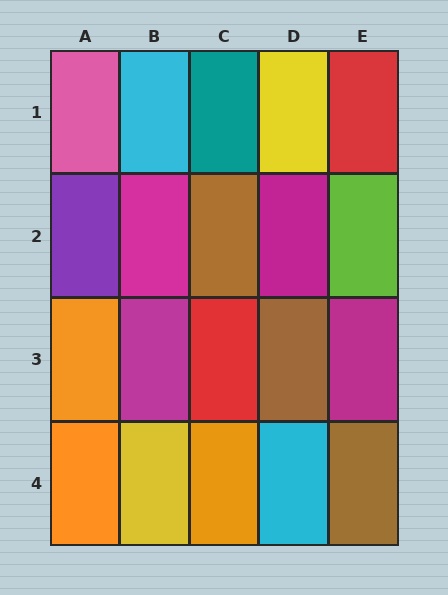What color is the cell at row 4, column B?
Yellow.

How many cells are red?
2 cells are red.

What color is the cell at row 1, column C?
Teal.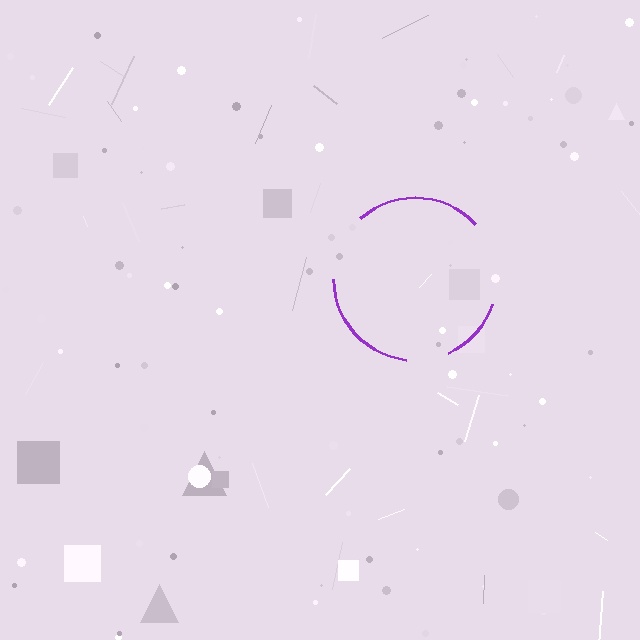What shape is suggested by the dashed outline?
The dashed outline suggests a circle.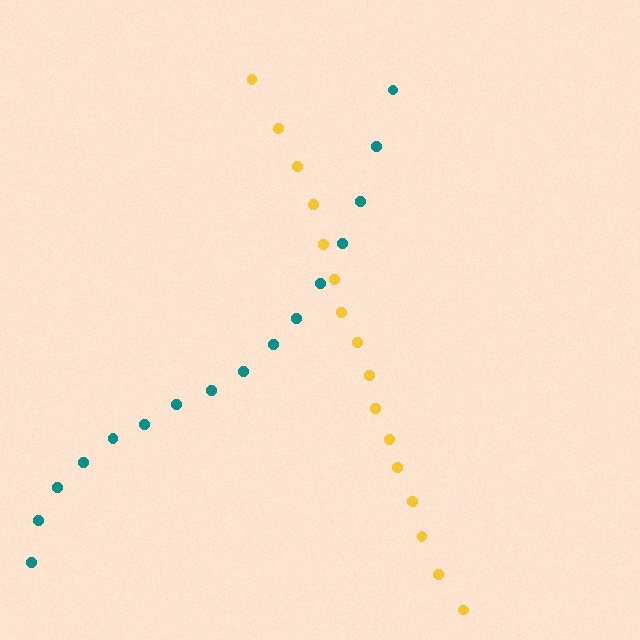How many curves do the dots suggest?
There are 2 distinct paths.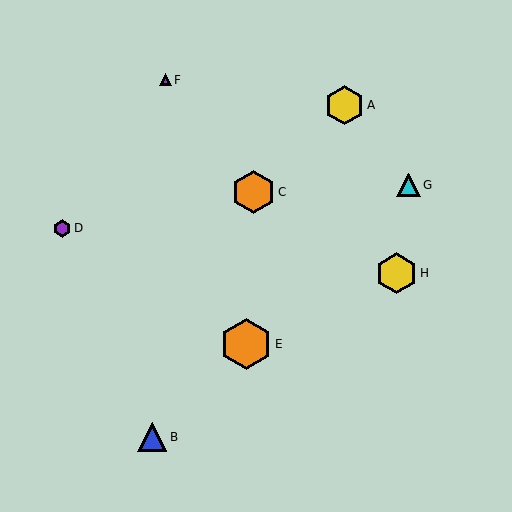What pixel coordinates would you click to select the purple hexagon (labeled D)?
Click at (62, 228) to select the purple hexagon D.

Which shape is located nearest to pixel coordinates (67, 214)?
The purple hexagon (labeled D) at (62, 228) is nearest to that location.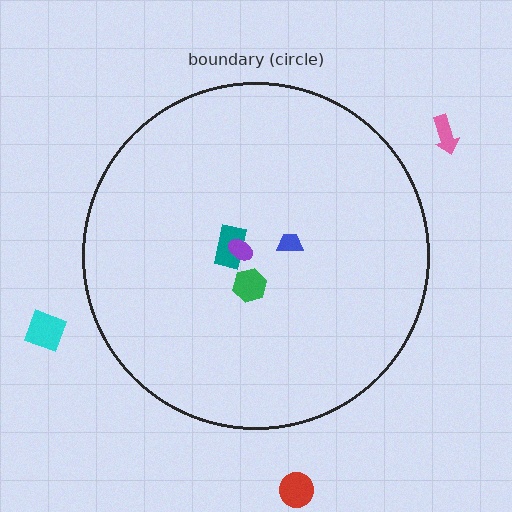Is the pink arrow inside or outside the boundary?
Outside.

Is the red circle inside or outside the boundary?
Outside.